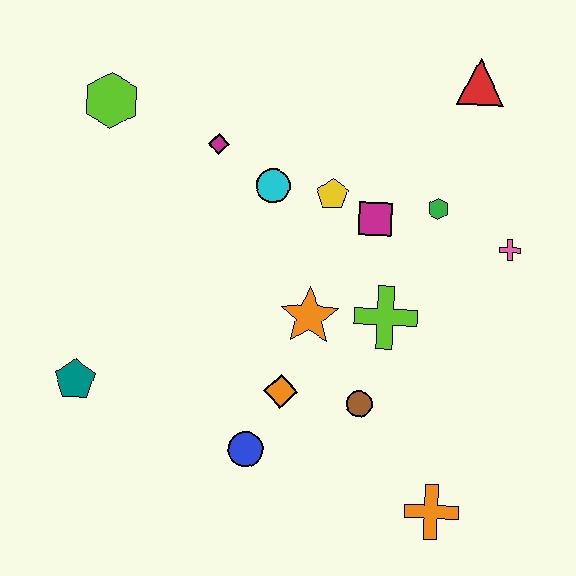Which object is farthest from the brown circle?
The lime hexagon is farthest from the brown circle.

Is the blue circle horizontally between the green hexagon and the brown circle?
No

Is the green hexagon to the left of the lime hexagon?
No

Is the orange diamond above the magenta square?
No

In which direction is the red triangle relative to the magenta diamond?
The red triangle is to the right of the magenta diamond.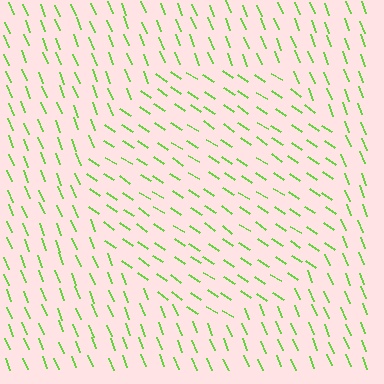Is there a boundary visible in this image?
Yes, there is a texture boundary formed by a change in line orientation.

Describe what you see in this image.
The image is filled with small lime line segments. A circle region in the image has lines oriented differently from the surrounding lines, creating a visible texture boundary.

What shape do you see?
I see a circle.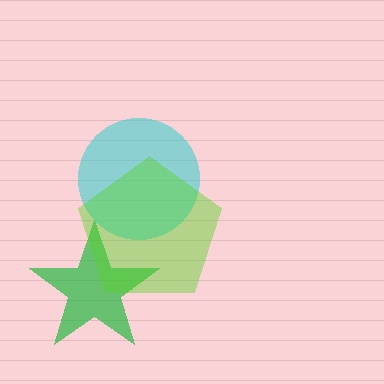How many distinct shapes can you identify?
There are 3 distinct shapes: a green star, a cyan circle, a lime pentagon.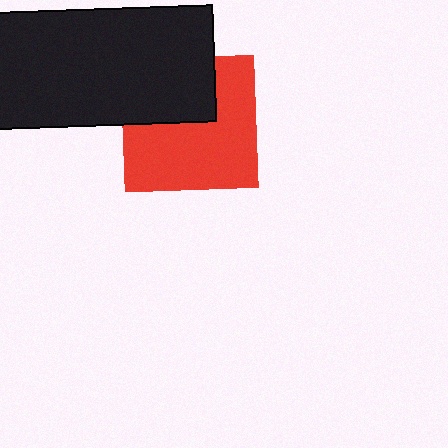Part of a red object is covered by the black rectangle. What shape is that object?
It is a square.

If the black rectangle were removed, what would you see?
You would see the complete red square.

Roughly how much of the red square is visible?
About half of it is visible (roughly 65%).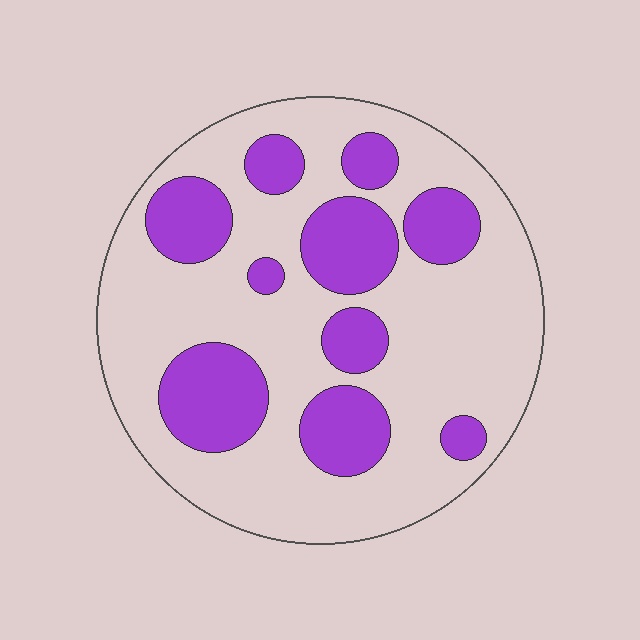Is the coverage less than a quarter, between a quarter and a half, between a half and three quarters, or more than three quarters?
Between a quarter and a half.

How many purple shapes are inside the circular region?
10.